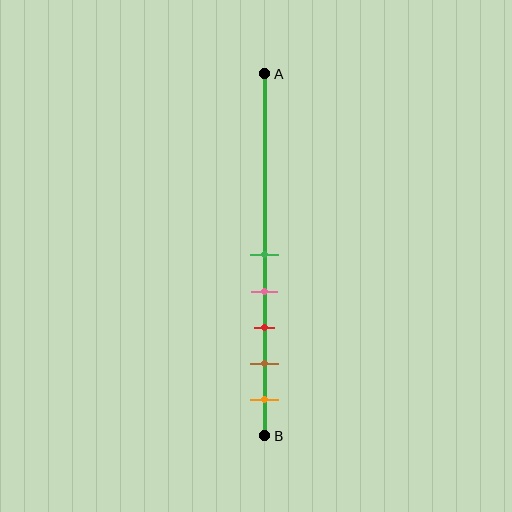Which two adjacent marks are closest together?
The green and pink marks are the closest adjacent pair.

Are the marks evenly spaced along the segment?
Yes, the marks are approximately evenly spaced.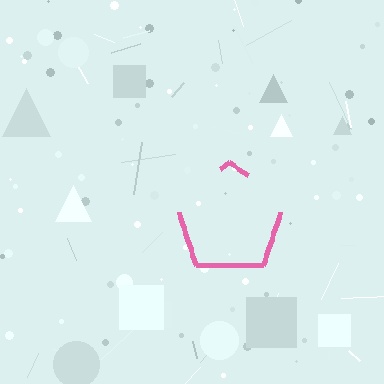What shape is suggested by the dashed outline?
The dashed outline suggests a pentagon.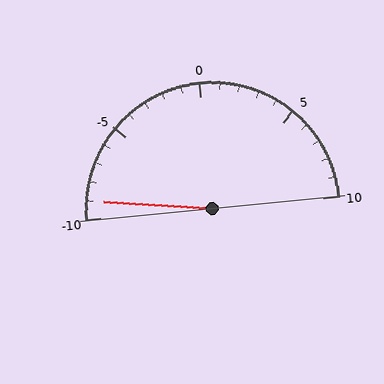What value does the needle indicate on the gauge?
The needle indicates approximately -9.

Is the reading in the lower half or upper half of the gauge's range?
The reading is in the lower half of the range (-10 to 10).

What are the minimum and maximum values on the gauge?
The gauge ranges from -10 to 10.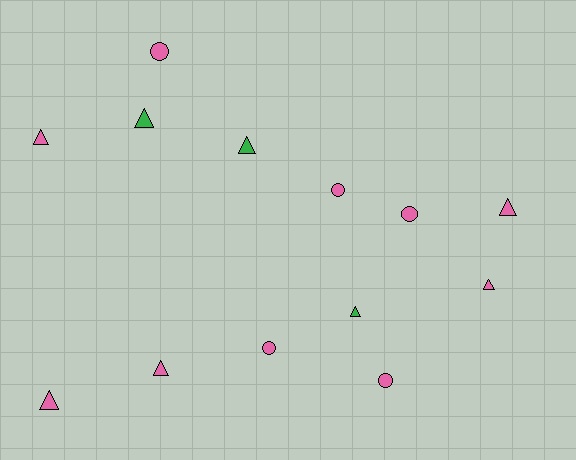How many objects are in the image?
There are 13 objects.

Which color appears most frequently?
Pink, with 10 objects.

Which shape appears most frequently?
Triangle, with 8 objects.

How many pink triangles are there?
There are 5 pink triangles.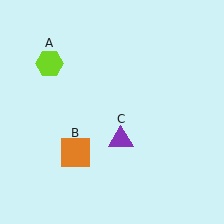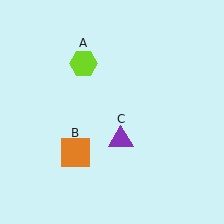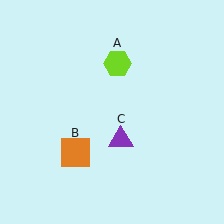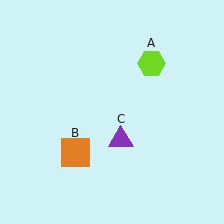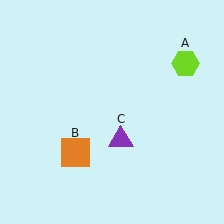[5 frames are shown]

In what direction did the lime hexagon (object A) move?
The lime hexagon (object A) moved right.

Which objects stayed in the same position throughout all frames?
Orange square (object B) and purple triangle (object C) remained stationary.